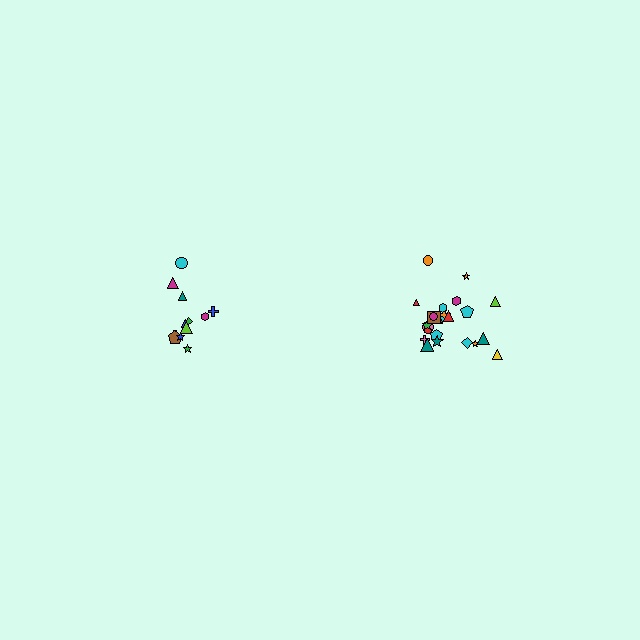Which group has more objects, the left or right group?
The right group.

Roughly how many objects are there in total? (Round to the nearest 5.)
Roughly 35 objects in total.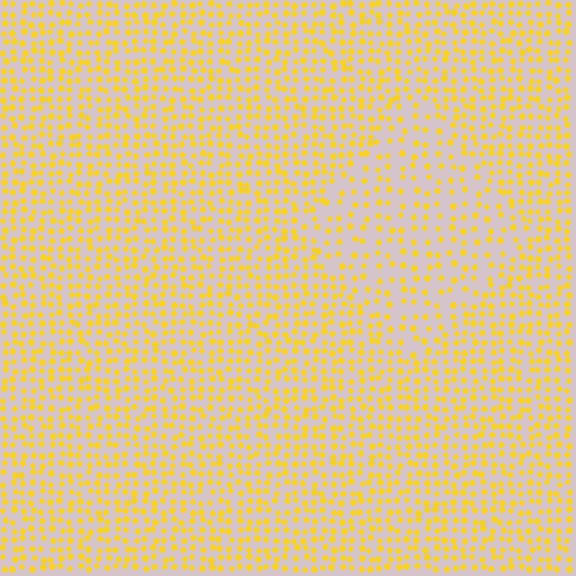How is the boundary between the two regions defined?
The boundary is defined by a change in element density (approximately 1.7x ratio). All elements are the same color, size, and shape.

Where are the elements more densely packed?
The elements are more densely packed outside the diamond boundary.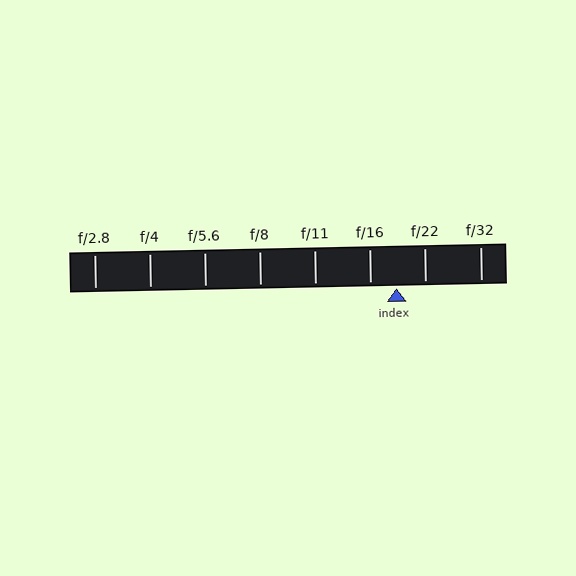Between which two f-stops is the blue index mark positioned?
The index mark is between f/16 and f/22.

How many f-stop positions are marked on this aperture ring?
There are 8 f-stop positions marked.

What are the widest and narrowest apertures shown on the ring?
The widest aperture shown is f/2.8 and the narrowest is f/32.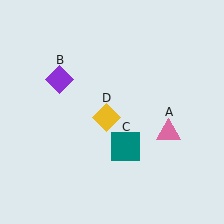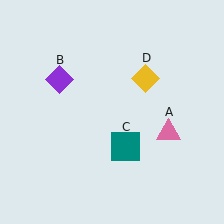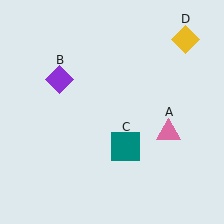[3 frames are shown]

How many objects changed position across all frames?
1 object changed position: yellow diamond (object D).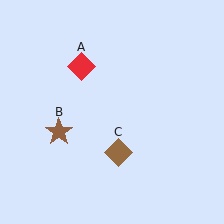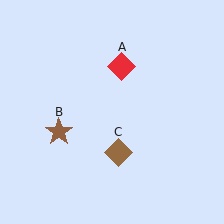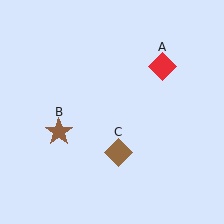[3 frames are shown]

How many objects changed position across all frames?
1 object changed position: red diamond (object A).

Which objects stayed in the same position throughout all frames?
Brown star (object B) and brown diamond (object C) remained stationary.